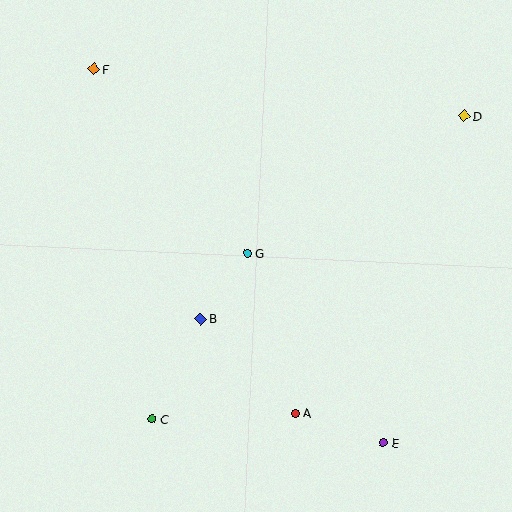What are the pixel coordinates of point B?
Point B is at (201, 319).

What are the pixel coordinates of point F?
Point F is at (94, 69).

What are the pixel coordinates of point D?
Point D is at (464, 116).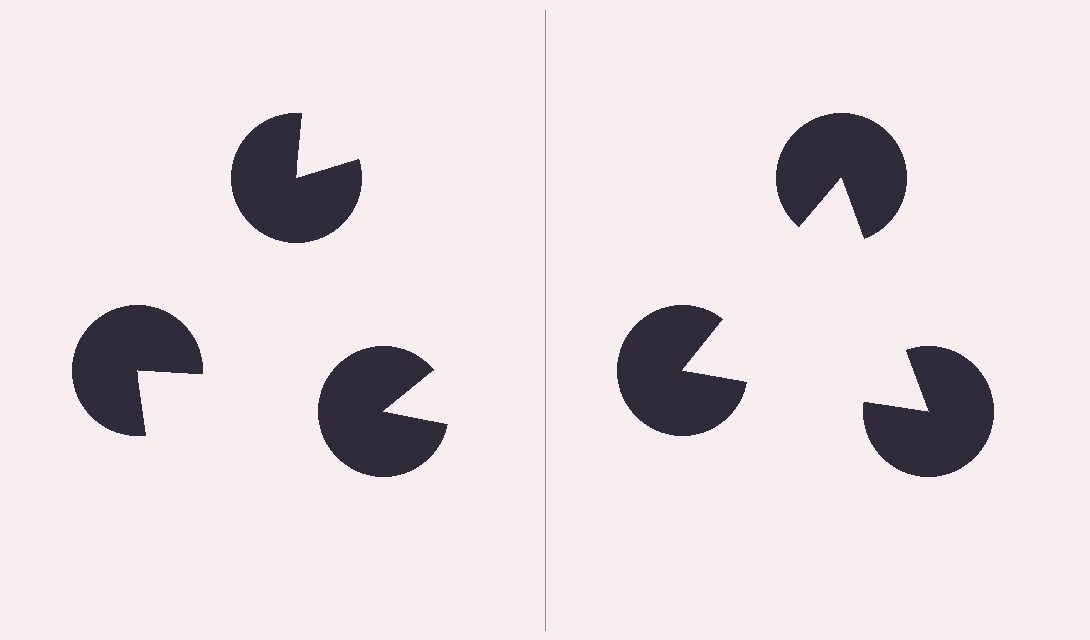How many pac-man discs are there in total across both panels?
6 — 3 on each side.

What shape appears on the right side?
An illusory triangle.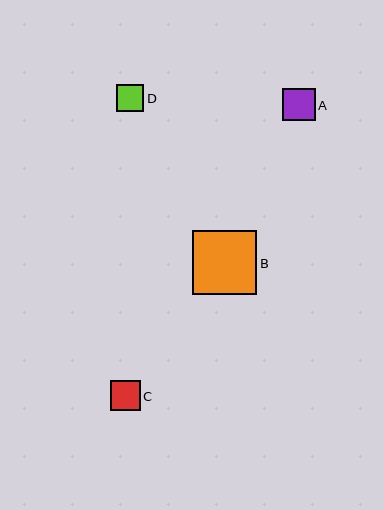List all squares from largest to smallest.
From largest to smallest: B, A, C, D.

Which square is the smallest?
Square D is the smallest with a size of approximately 27 pixels.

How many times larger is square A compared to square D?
Square A is approximately 1.2 times the size of square D.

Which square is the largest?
Square B is the largest with a size of approximately 64 pixels.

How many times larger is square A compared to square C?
Square A is approximately 1.1 times the size of square C.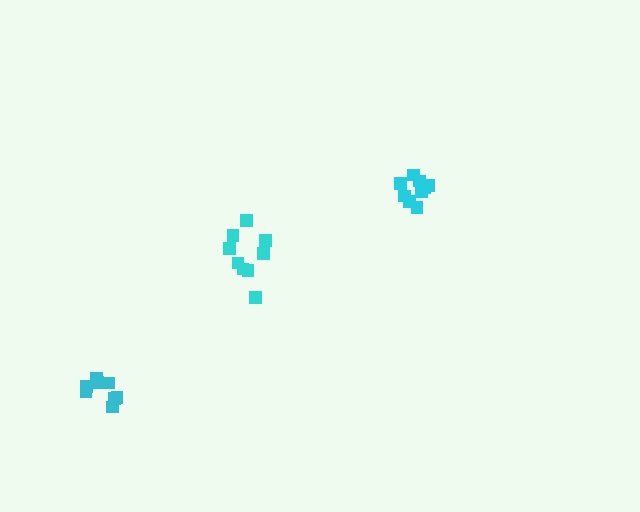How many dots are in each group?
Group 1: 10 dots, Group 2: 9 dots, Group 3: 8 dots (27 total).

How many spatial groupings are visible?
There are 3 spatial groupings.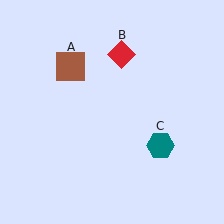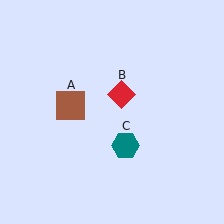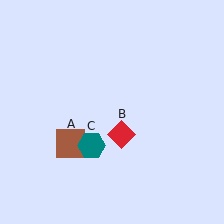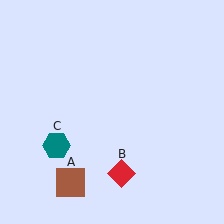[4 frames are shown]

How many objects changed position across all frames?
3 objects changed position: brown square (object A), red diamond (object B), teal hexagon (object C).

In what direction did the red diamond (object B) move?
The red diamond (object B) moved down.